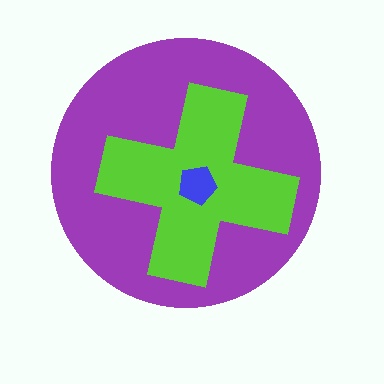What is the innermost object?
The blue pentagon.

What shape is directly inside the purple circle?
The lime cross.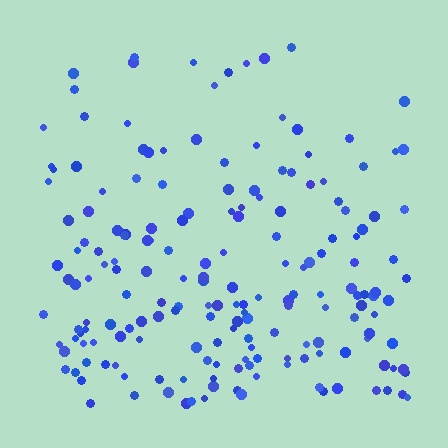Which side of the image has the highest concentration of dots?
The bottom.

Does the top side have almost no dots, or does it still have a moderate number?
Still a moderate number, just noticeably fewer than the bottom.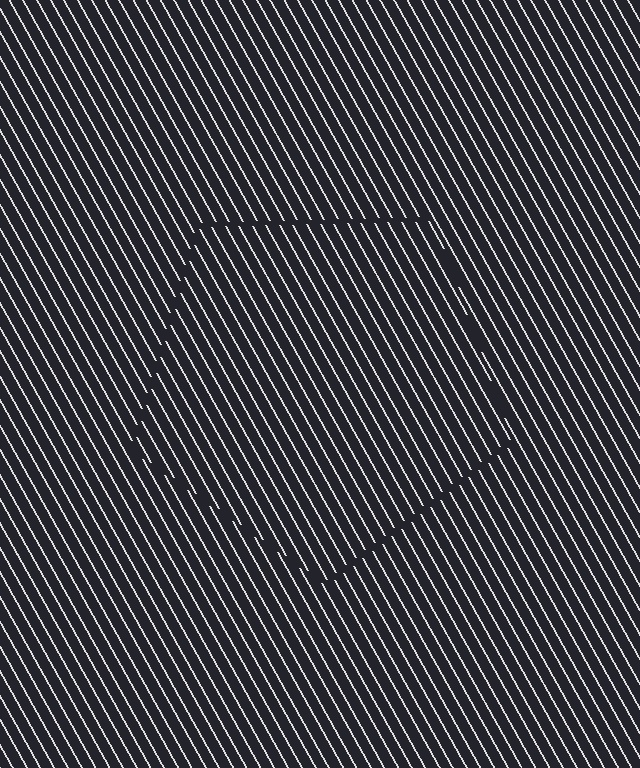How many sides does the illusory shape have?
5 sides — the line-ends trace a pentagon.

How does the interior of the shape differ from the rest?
The interior of the shape contains the same grating, shifted by half a period — the contour is defined by the phase discontinuity where line-ends from the inner and outer gratings abut.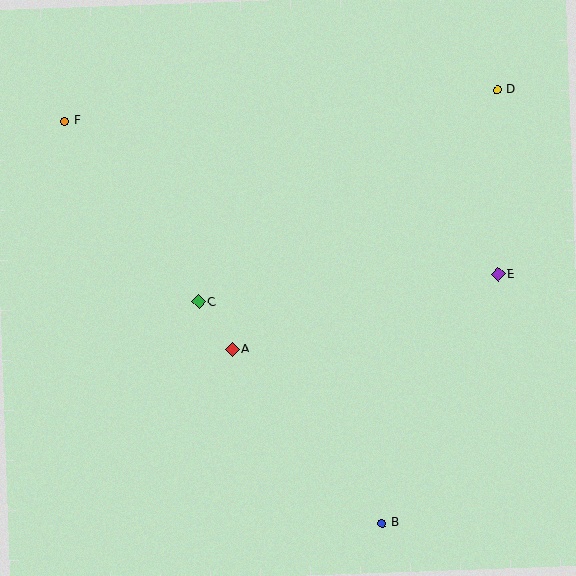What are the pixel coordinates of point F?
Point F is at (65, 121).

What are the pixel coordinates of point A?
Point A is at (232, 349).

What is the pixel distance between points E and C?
The distance between E and C is 301 pixels.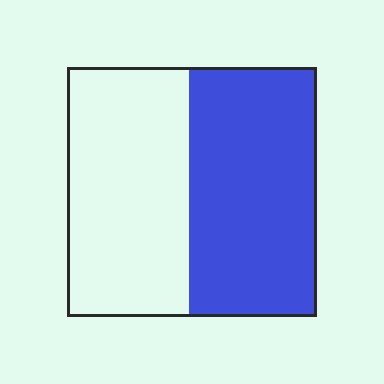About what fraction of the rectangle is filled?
About one half (1/2).